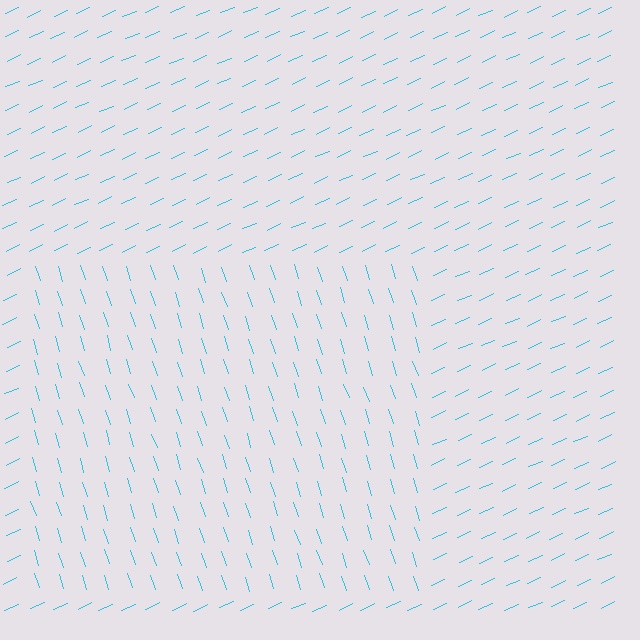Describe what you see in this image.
The image is filled with small cyan line segments. A rectangle region in the image has lines oriented differently from the surrounding lines, creating a visible texture boundary.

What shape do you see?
I see a rectangle.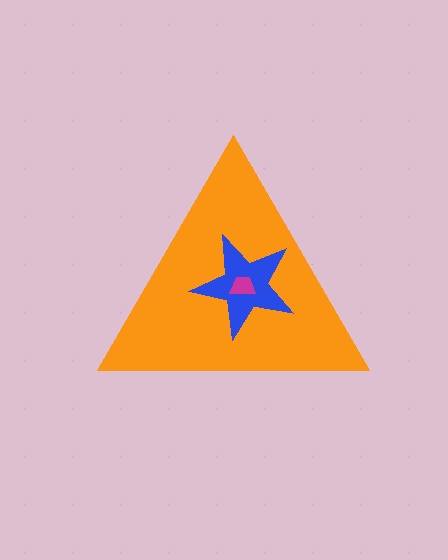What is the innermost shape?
The magenta trapezoid.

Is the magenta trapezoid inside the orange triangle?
Yes.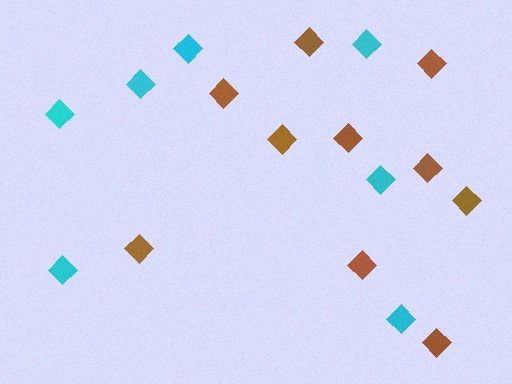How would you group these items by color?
There are 2 groups: one group of brown diamonds (10) and one group of cyan diamonds (7).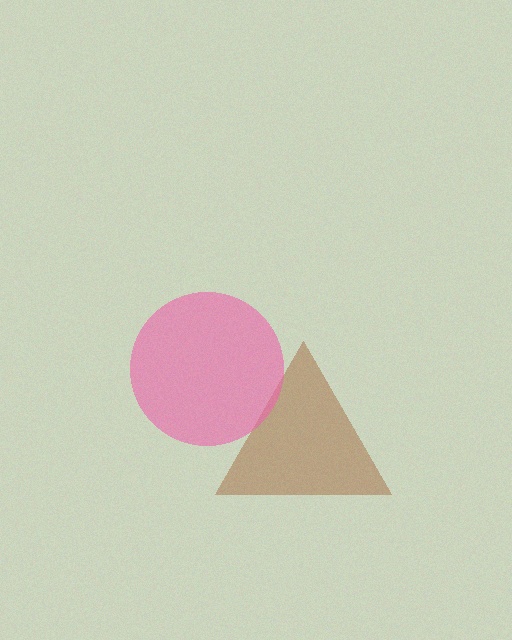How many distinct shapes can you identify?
There are 2 distinct shapes: a brown triangle, a pink circle.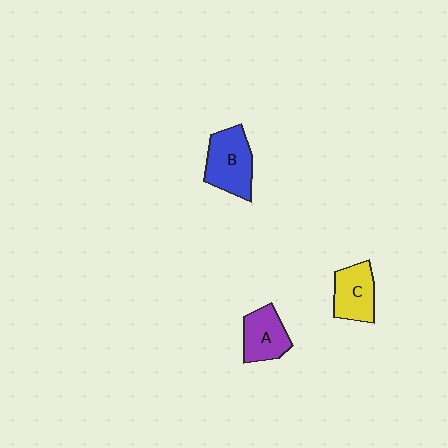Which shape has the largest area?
Shape B (blue).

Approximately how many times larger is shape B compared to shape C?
Approximately 1.3 times.